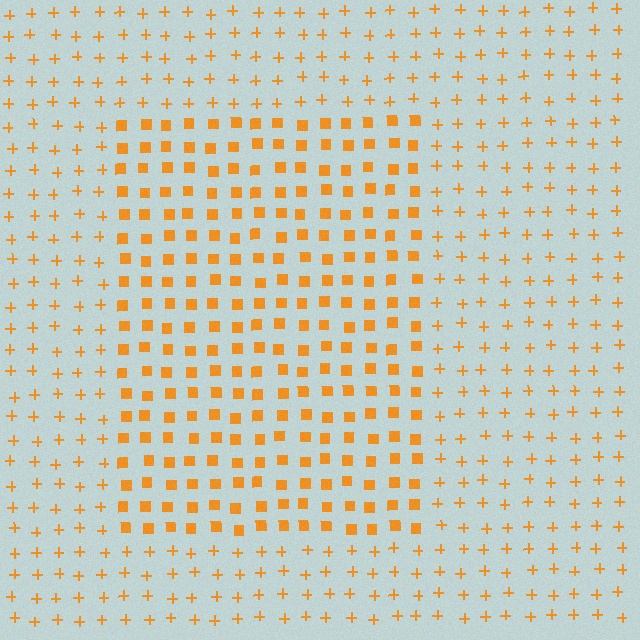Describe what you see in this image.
The image is filled with small orange elements arranged in a uniform grid. A rectangle-shaped region contains squares, while the surrounding area contains plus signs. The boundary is defined purely by the change in element shape.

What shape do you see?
I see a rectangle.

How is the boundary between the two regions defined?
The boundary is defined by a change in element shape: squares inside vs. plus signs outside. All elements share the same color and spacing.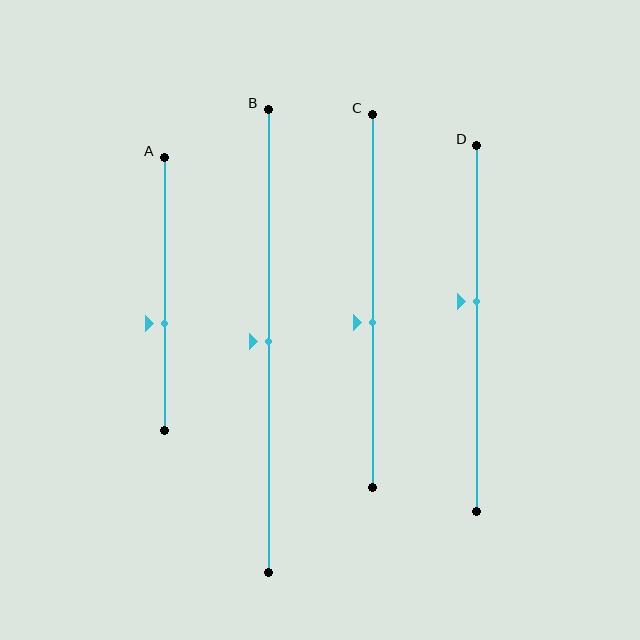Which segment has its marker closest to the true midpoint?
Segment B has its marker closest to the true midpoint.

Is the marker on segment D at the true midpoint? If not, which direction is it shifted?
No, the marker on segment D is shifted upward by about 8% of the segment length.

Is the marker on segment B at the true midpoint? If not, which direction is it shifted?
Yes, the marker on segment B is at the true midpoint.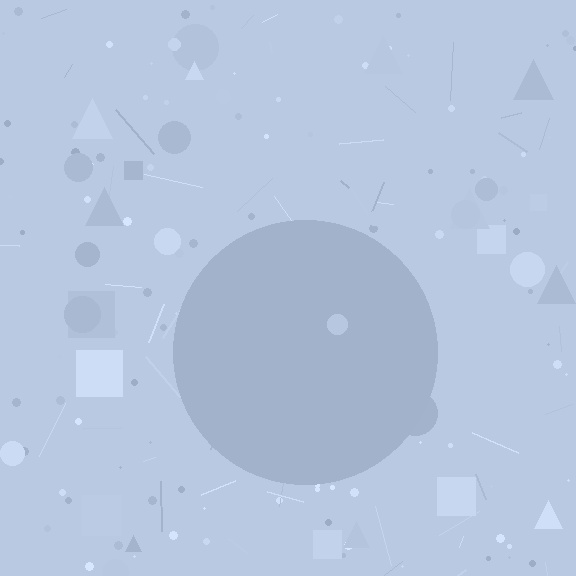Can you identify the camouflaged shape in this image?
The camouflaged shape is a circle.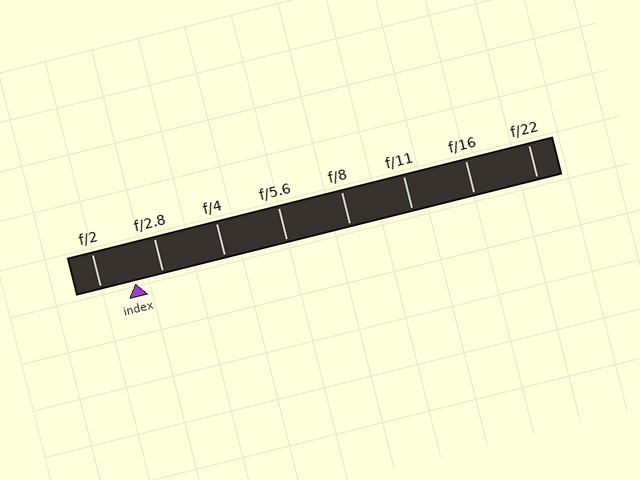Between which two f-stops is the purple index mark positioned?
The index mark is between f/2 and f/2.8.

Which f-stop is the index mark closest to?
The index mark is closest to f/2.8.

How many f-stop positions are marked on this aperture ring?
There are 8 f-stop positions marked.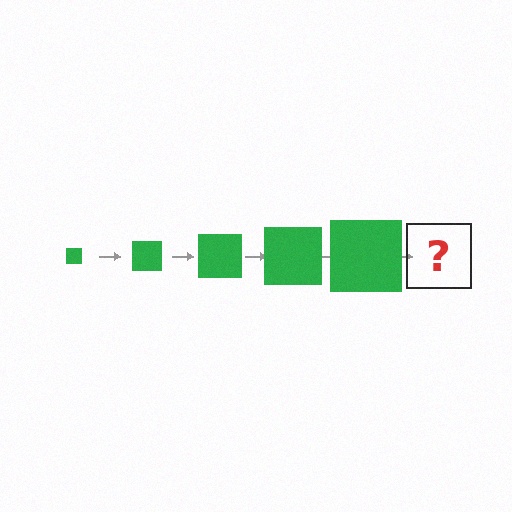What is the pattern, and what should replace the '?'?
The pattern is that the square gets progressively larger each step. The '?' should be a green square, larger than the previous one.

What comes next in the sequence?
The next element should be a green square, larger than the previous one.